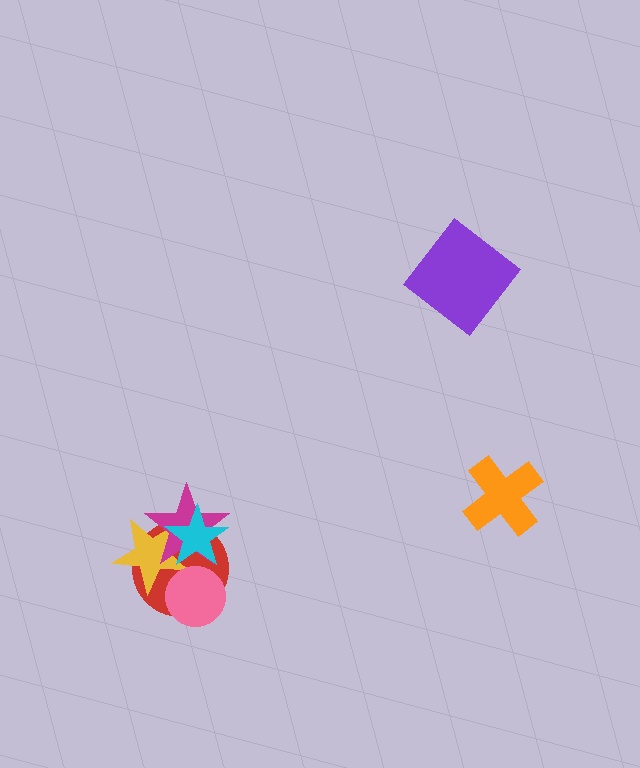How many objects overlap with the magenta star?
3 objects overlap with the magenta star.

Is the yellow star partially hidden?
Yes, it is partially covered by another shape.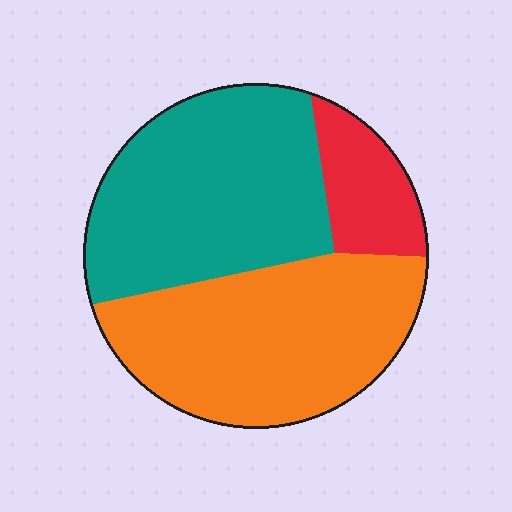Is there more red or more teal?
Teal.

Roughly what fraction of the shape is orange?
Orange covers around 45% of the shape.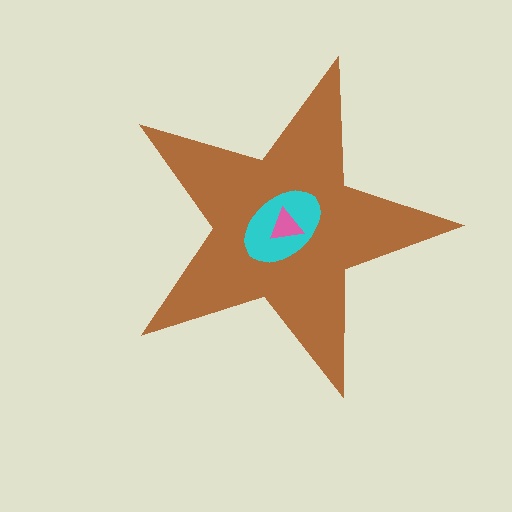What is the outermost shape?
The brown star.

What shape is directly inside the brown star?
The cyan ellipse.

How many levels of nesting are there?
3.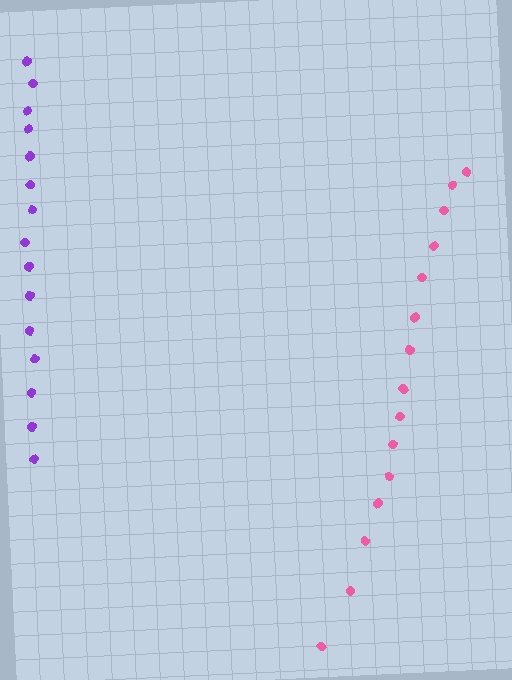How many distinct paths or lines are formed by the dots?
There are 2 distinct paths.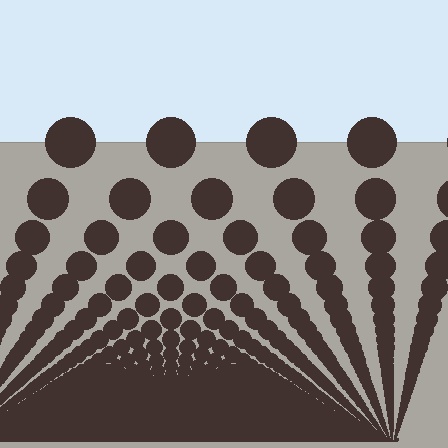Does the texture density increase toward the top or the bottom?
Density increases toward the bottom.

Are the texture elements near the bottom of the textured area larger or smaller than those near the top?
Smaller. The gradient is inverted — elements near the bottom are smaller and denser.